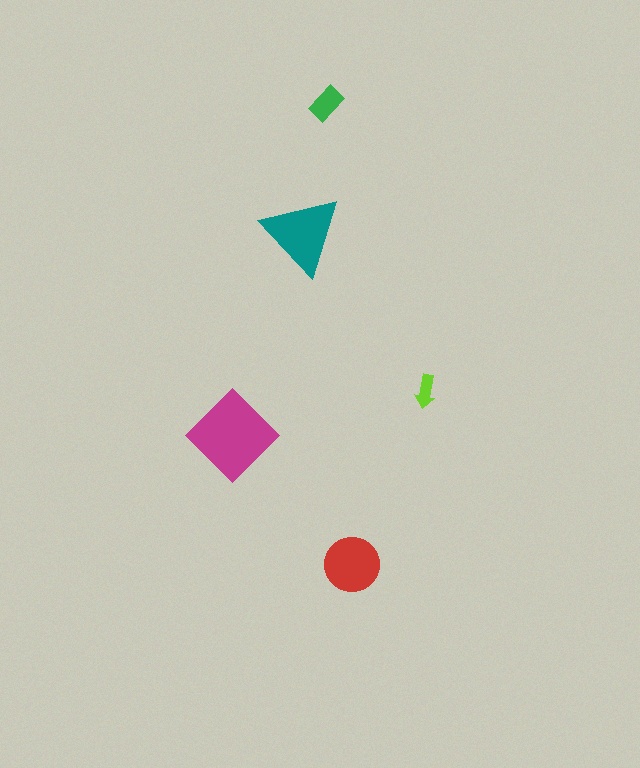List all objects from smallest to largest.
The lime arrow, the green rectangle, the red circle, the teal triangle, the magenta diamond.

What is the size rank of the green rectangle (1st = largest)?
4th.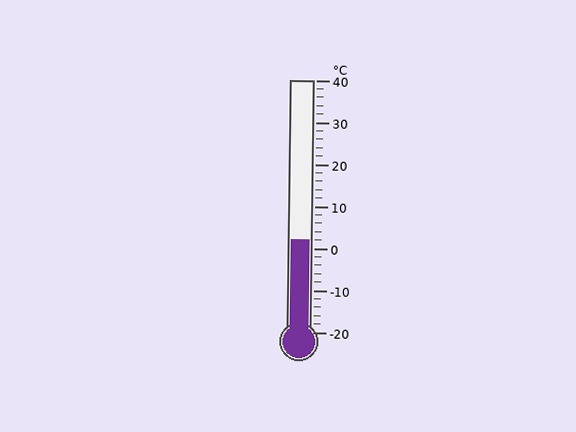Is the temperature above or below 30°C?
The temperature is below 30°C.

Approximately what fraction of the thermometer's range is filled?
The thermometer is filled to approximately 35% of its range.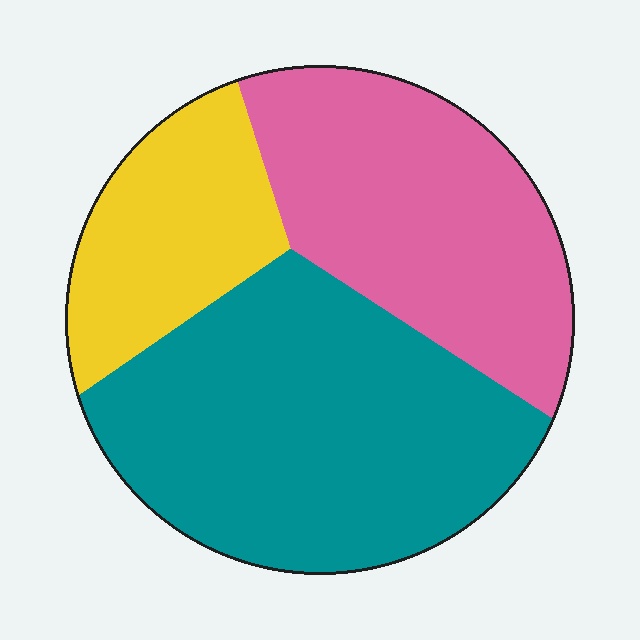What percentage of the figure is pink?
Pink covers 34% of the figure.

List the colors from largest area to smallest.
From largest to smallest: teal, pink, yellow.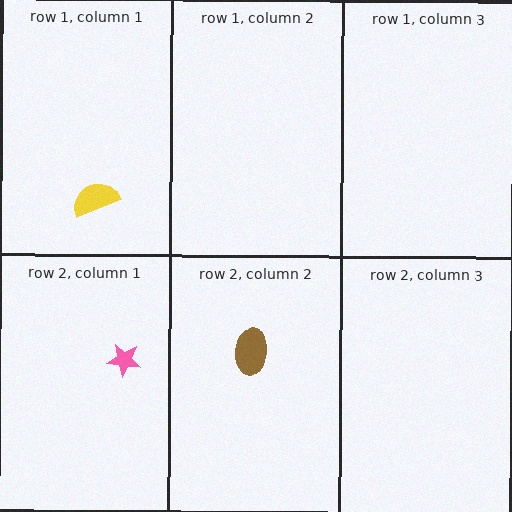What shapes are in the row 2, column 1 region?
The pink star.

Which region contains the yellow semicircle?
The row 1, column 1 region.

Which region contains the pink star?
The row 2, column 1 region.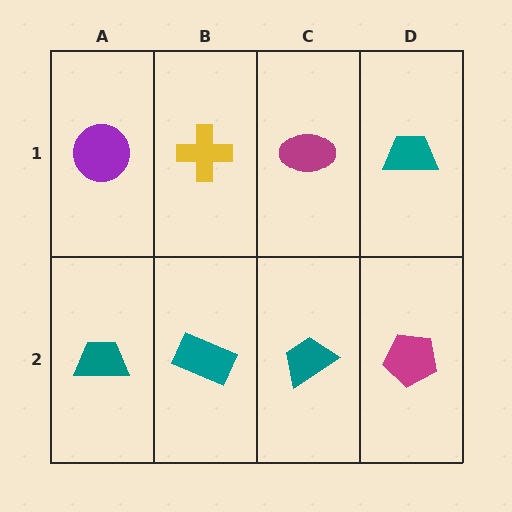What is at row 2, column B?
A teal rectangle.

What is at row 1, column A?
A purple circle.